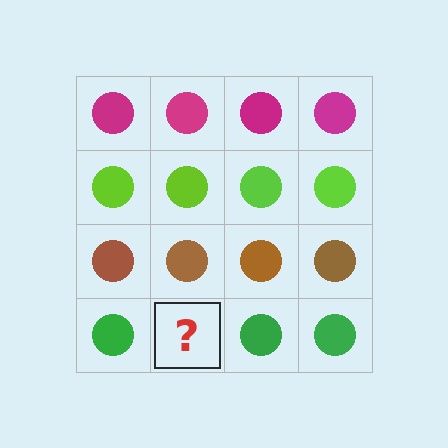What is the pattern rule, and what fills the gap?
The rule is that each row has a consistent color. The gap should be filled with a green circle.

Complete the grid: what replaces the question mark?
The question mark should be replaced with a green circle.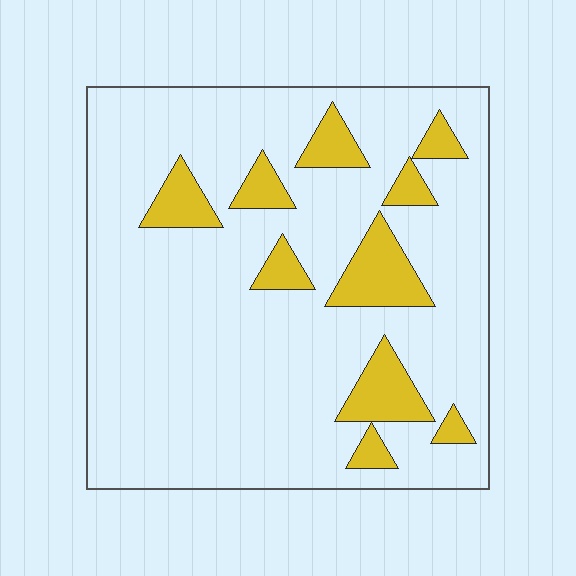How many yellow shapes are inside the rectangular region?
10.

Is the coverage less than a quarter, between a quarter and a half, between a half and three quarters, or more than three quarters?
Less than a quarter.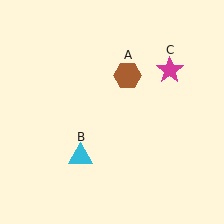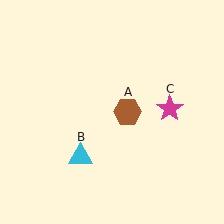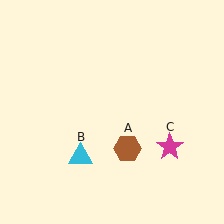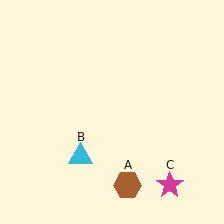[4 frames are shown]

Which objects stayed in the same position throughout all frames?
Cyan triangle (object B) remained stationary.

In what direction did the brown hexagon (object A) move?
The brown hexagon (object A) moved down.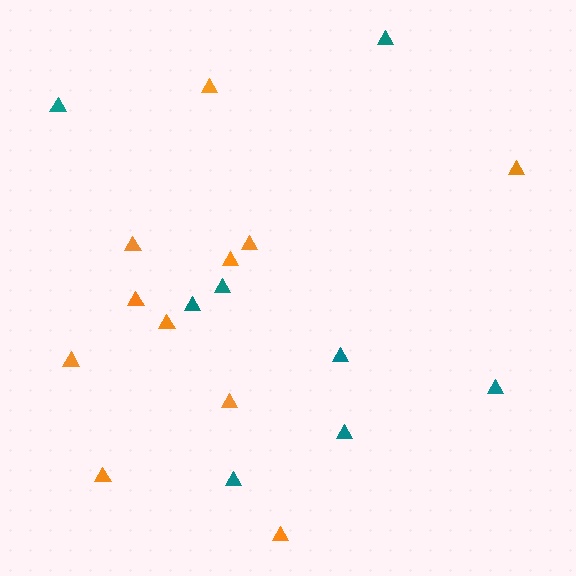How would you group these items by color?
There are 2 groups: one group of teal triangles (8) and one group of orange triangles (11).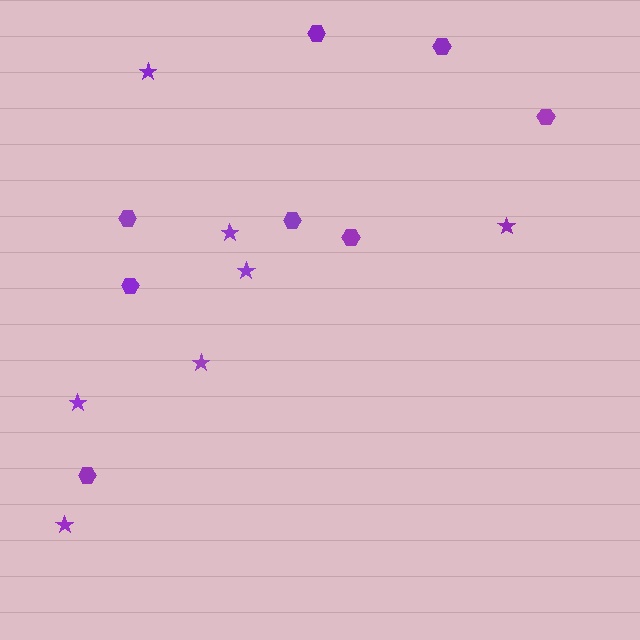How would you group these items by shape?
There are 2 groups: one group of hexagons (8) and one group of stars (7).